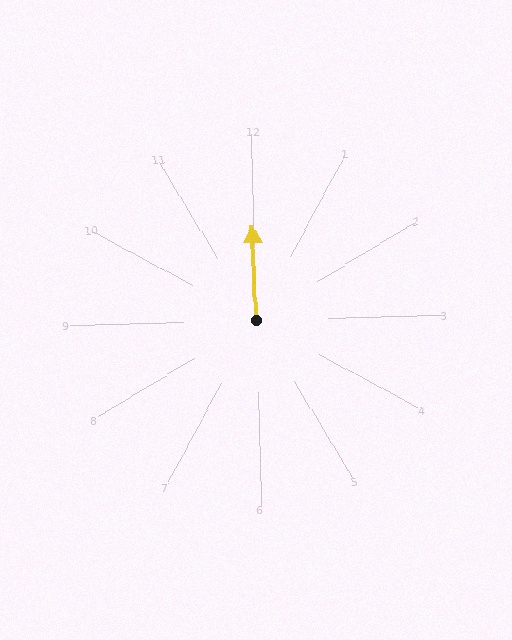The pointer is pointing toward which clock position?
Roughly 12 o'clock.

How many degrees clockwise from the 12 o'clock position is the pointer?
Approximately 359 degrees.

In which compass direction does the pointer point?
North.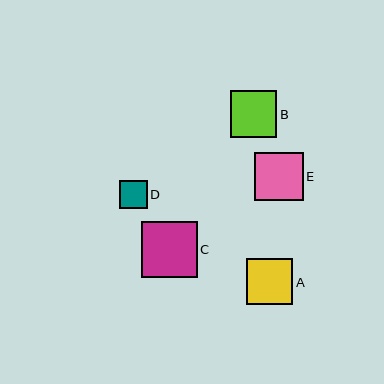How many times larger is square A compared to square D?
Square A is approximately 1.7 times the size of square D.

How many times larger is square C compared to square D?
Square C is approximately 2.0 times the size of square D.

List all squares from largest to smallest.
From largest to smallest: C, E, B, A, D.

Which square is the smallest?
Square D is the smallest with a size of approximately 28 pixels.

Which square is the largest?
Square C is the largest with a size of approximately 56 pixels.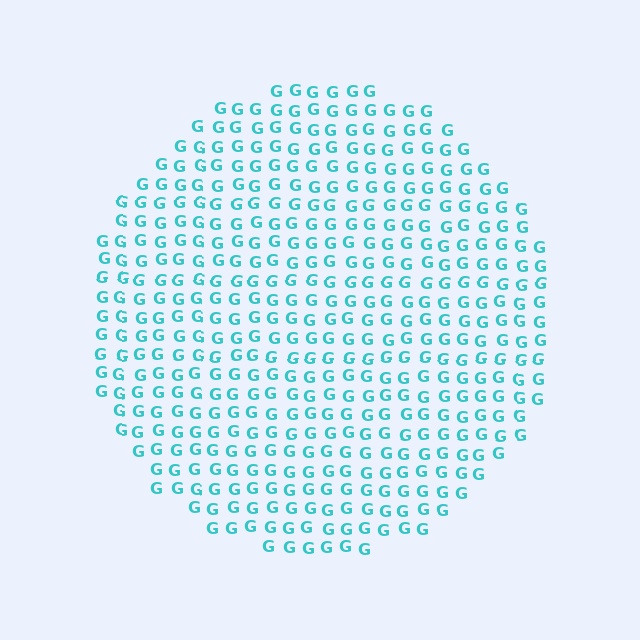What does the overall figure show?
The overall figure shows a circle.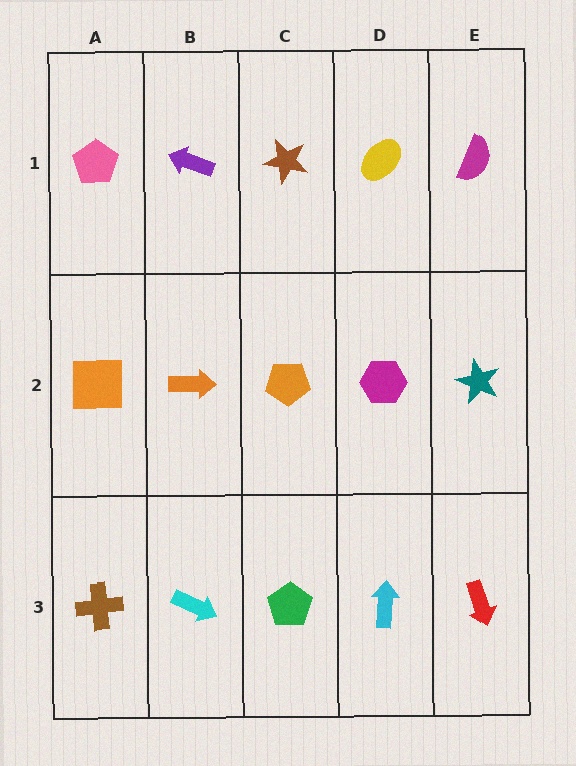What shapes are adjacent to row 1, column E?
A teal star (row 2, column E), a yellow ellipse (row 1, column D).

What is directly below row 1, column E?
A teal star.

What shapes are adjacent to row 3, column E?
A teal star (row 2, column E), a cyan arrow (row 3, column D).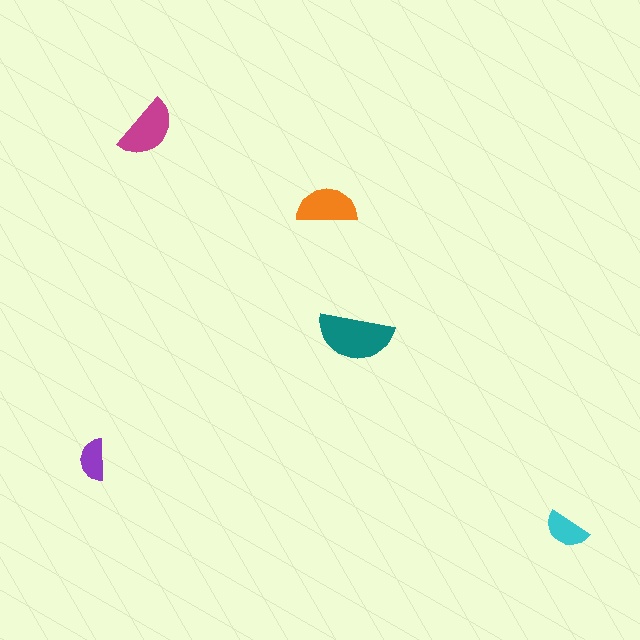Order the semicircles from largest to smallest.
the teal one, the magenta one, the orange one, the cyan one, the purple one.